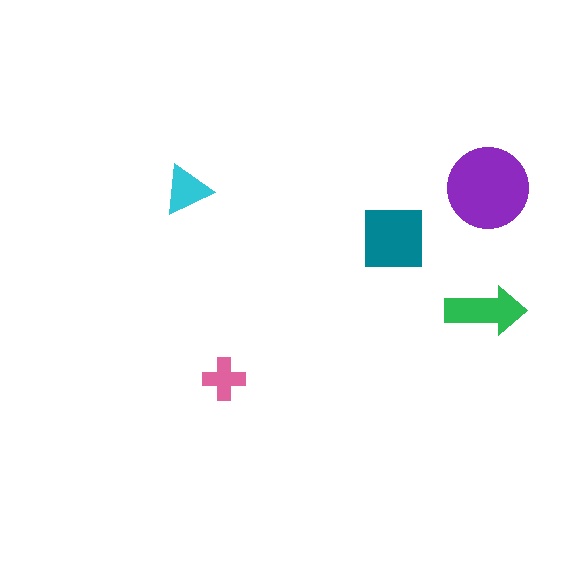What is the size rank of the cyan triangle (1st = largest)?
4th.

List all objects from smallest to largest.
The pink cross, the cyan triangle, the green arrow, the teal square, the purple circle.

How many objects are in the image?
There are 5 objects in the image.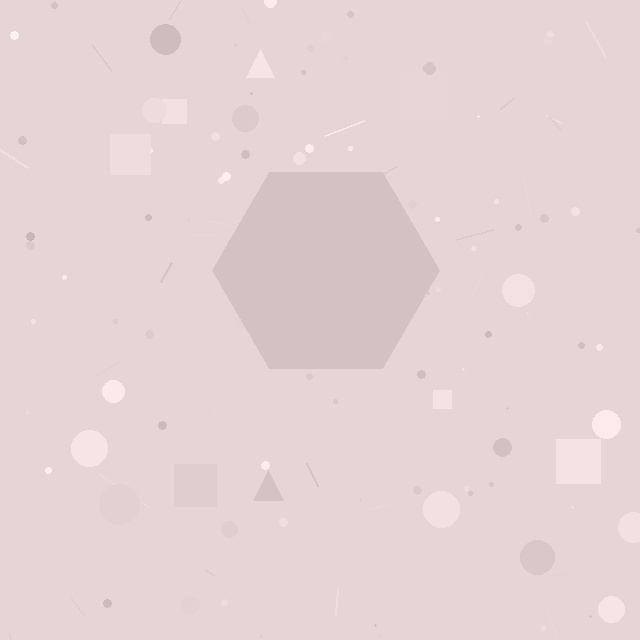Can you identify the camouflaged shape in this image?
The camouflaged shape is a hexagon.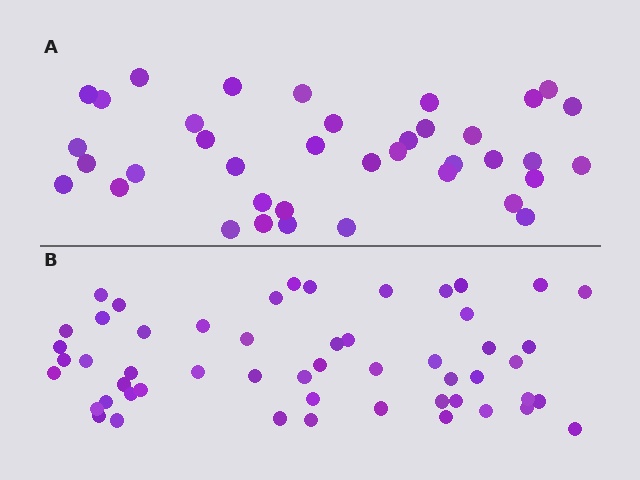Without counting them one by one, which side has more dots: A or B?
Region B (the bottom region) has more dots.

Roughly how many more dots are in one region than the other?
Region B has approximately 15 more dots than region A.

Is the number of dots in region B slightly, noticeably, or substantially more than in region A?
Region B has noticeably more, but not dramatically so. The ratio is roughly 1.4 to 1.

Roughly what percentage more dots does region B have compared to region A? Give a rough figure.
About 40% more.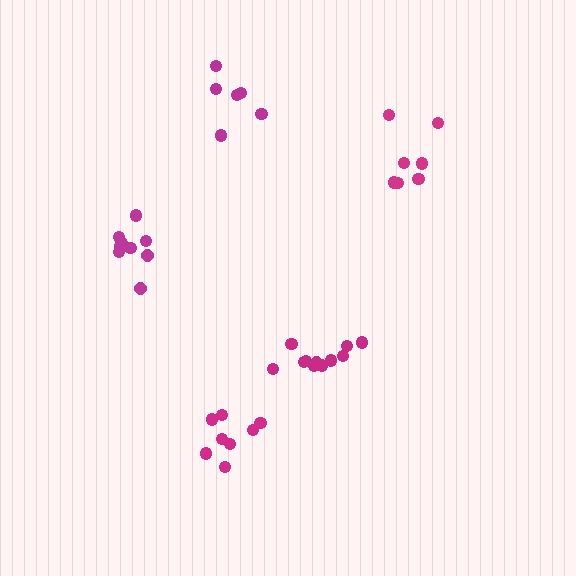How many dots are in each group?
Group 1: 6 dots, Group 2: 11 dots, Group 3: 9 dots, Group 4: 7 dots, Group 5: 8 dots (41 total).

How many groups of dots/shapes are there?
There are 5 groups.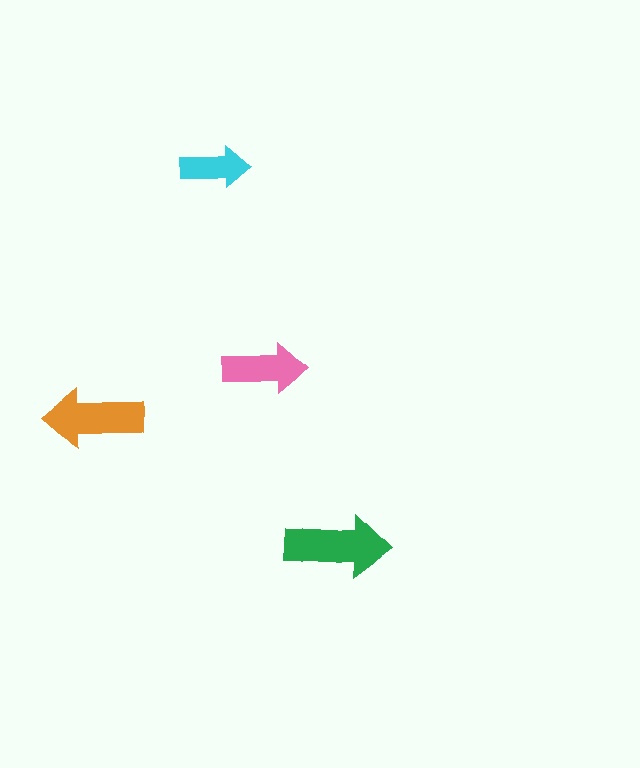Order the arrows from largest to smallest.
the green one, the orange one, the pink one, the cyan one.